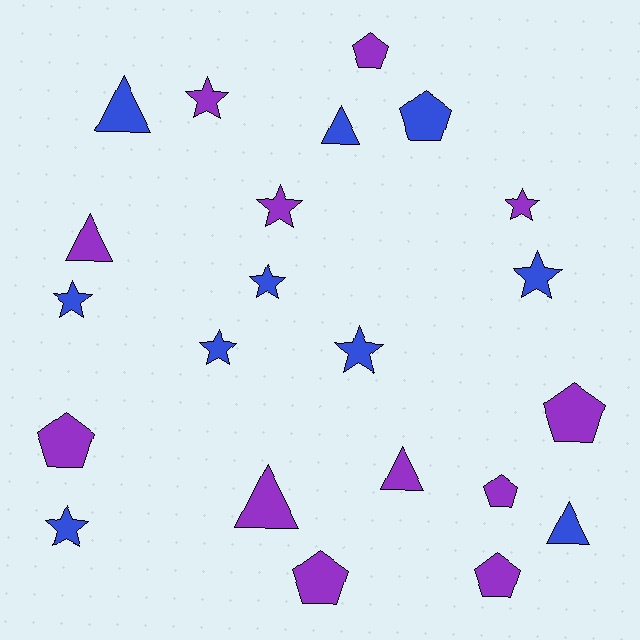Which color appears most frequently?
Purple, with 12 objects.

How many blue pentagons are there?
There is 1 blue pentagon.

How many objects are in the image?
There are 22 objects.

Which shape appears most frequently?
Star, with 9 objects.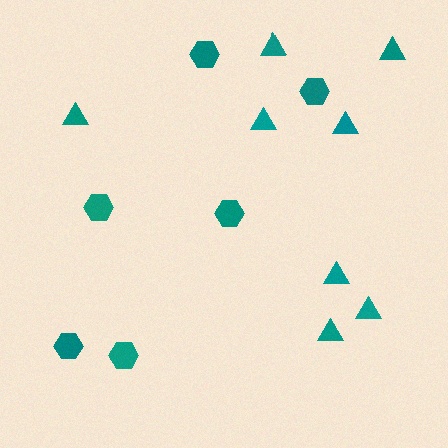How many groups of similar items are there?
There are 2 groups: one group of triangles (8) and one group of hexagons (6).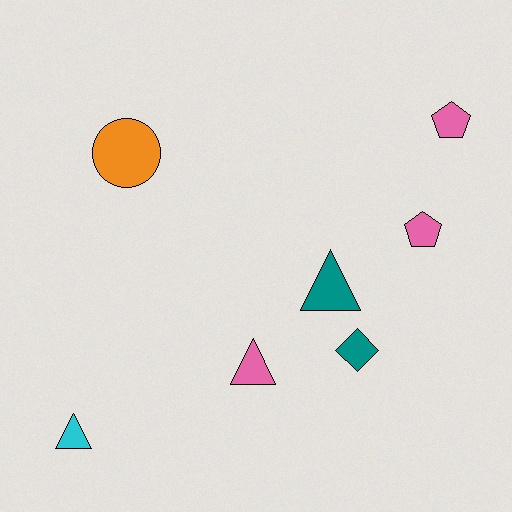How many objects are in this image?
There are 7 objects.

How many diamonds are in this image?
There is 1 diamond.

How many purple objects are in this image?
There are no purple objects.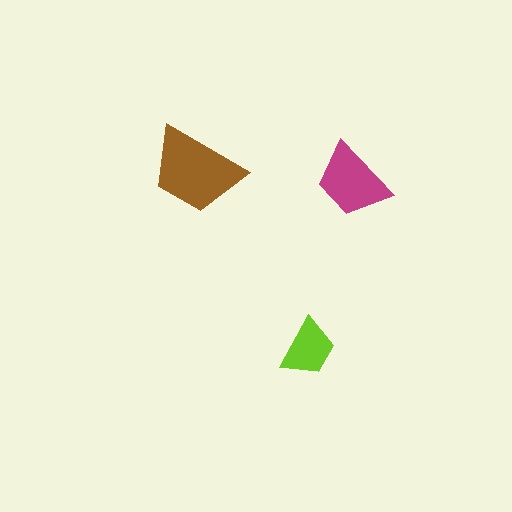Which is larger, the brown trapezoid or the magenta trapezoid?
The brown one.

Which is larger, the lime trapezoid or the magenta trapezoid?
The magenta one.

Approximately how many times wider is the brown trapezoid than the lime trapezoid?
About 1.5 times wider.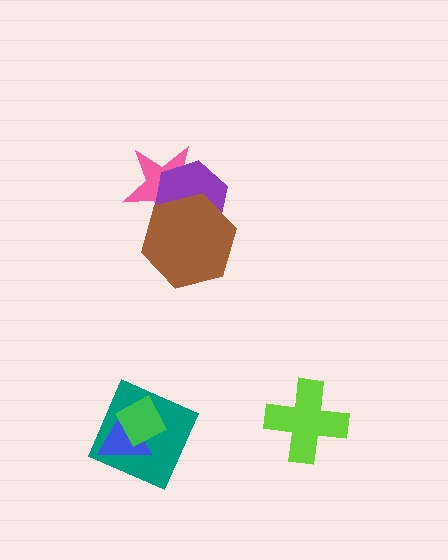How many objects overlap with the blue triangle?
2 objects overlap with the blue triangle.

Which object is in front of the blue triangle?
The green diamond is in front of the blue triangle.